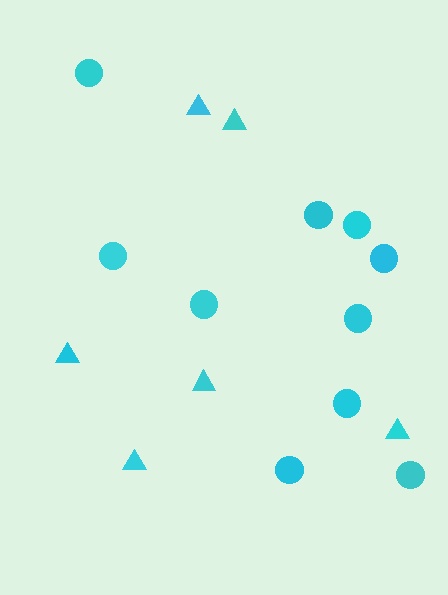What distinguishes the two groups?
There are 2 groups: one group of triangles (6) and one group of circles (10).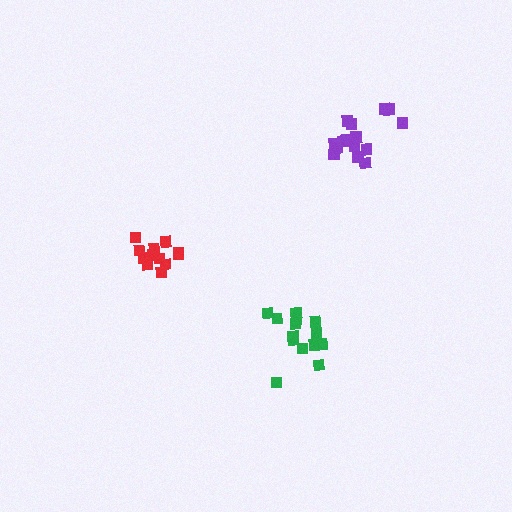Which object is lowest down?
The green cluster is bottommost.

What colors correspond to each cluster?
The clusters are colored: red, purple, green.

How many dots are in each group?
Group 1: 12 dots, Group 2: 15 dots, Group 3: 14 dots (41 total).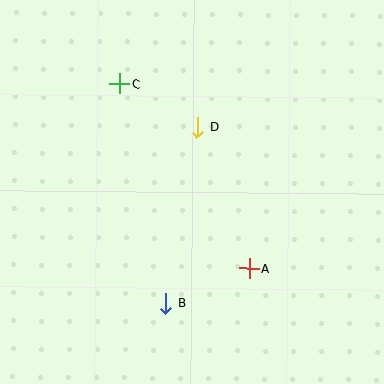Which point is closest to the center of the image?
Point D at (197, 127) is closest to the center.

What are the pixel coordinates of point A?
Point A is at (249, 268).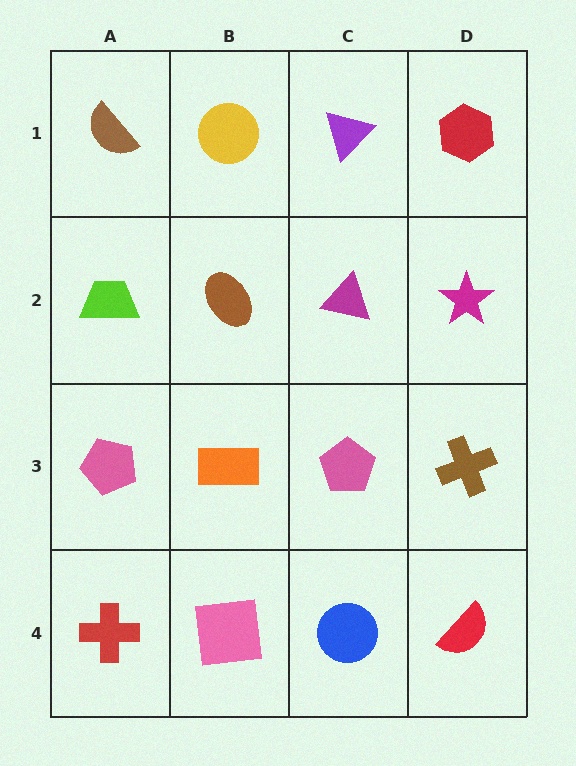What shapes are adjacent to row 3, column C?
A magenta triangle (row 2, column C), a blue circle (row 4, column C), an orange rectangle (row 3, column B), a brown cross (row 3, column D).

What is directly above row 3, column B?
A brown ellipse.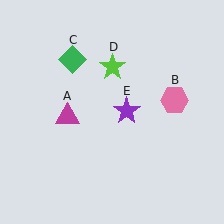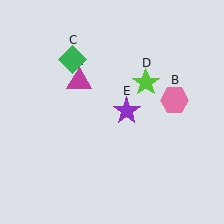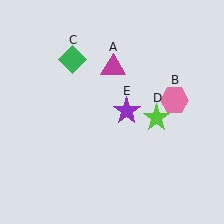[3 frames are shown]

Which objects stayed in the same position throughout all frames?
Pink hexagon (object B) and green diamond (object C) and purple star (object E) remained stationary.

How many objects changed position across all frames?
2 objects changed position: magenta triangle (object A), lime star (object D).